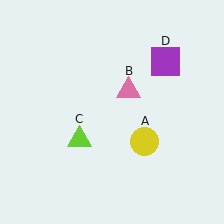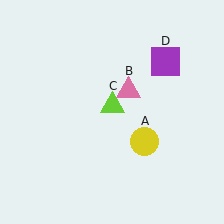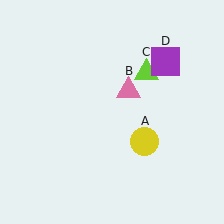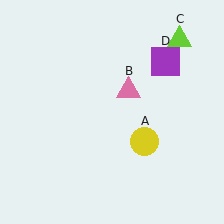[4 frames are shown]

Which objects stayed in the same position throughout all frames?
Yellow circle (object A) and pink triangle (object B) and purple square (object D) remained stationary.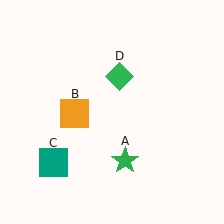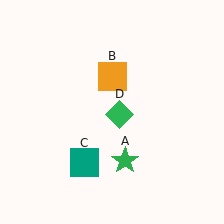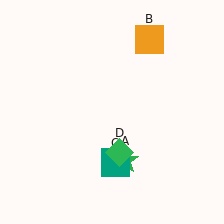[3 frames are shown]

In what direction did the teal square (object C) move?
The teal square (object C) moved right.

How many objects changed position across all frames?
3 objects changed position: orange square (object B), teal square (object C), green diamond (object D).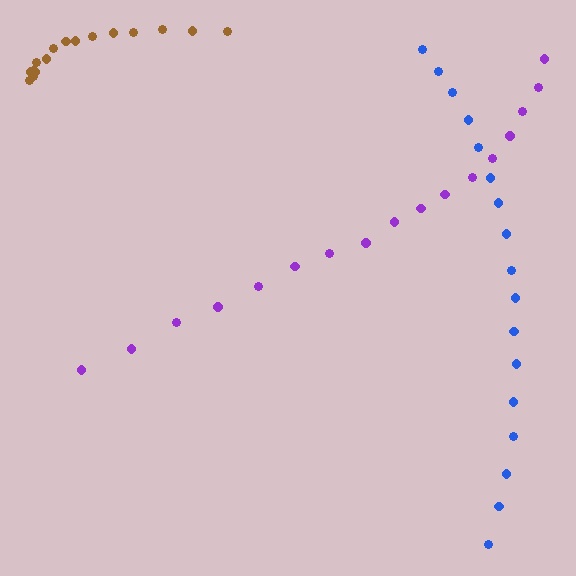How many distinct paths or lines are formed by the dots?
There are 3 distinct paths.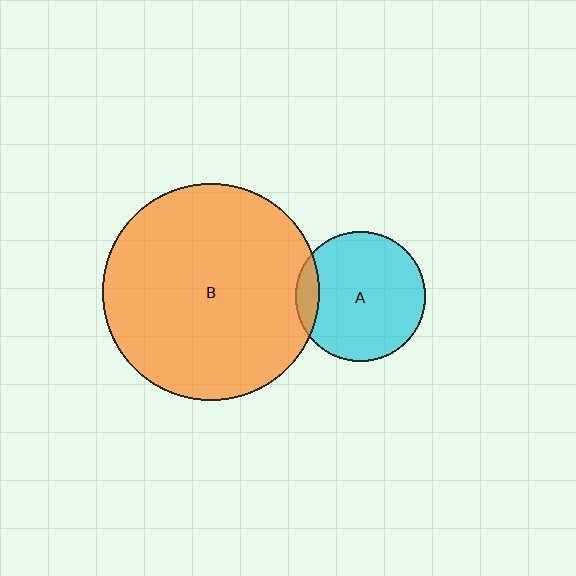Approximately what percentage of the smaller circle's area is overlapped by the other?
Approximately 10%.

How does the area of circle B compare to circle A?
Approximately 2.8 times.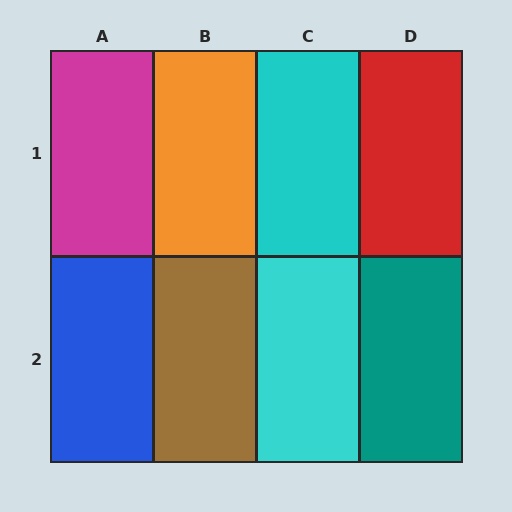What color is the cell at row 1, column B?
Orange.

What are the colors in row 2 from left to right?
Blue, brown, cyan, teal.